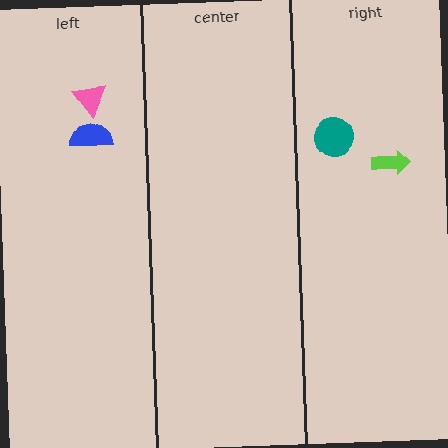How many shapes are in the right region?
2.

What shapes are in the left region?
The pink triangle, the blue semicircle.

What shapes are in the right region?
The lime arrow, the teal circle.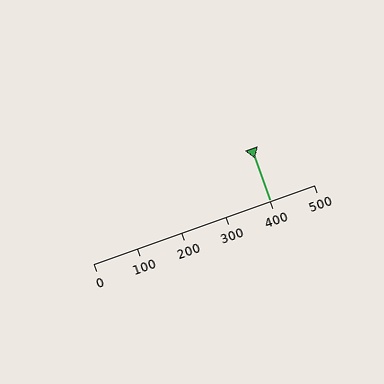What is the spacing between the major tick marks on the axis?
The major ticks are spaced 100 apart.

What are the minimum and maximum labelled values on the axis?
The axis runs from 0 to 500.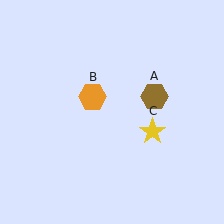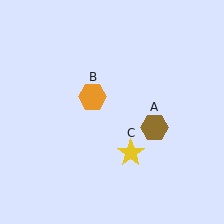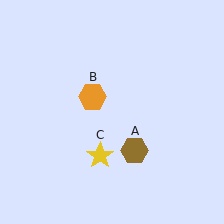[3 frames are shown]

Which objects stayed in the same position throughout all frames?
Orange hexagon (object B) remained stationary.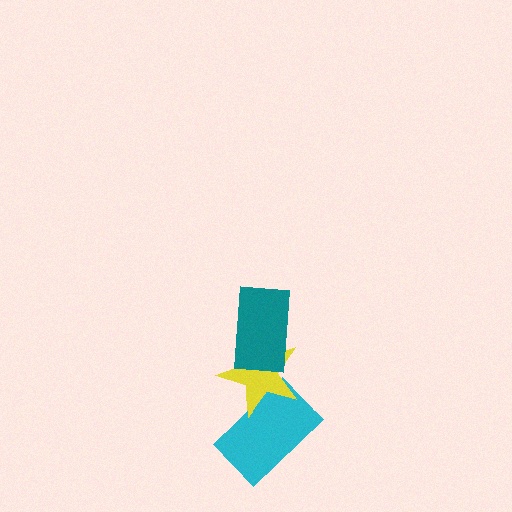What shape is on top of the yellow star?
The teal rectangle is on top of the yellow star.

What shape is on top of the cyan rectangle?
The yellow star is on top of the cyan rectangle.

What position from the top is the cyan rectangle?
The cyan rectangle is 3rd from the top.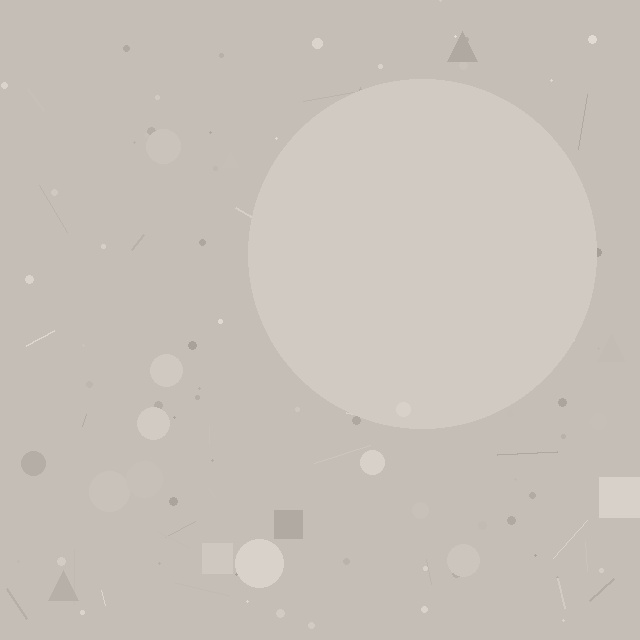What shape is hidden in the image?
A circle is hidden in the image.